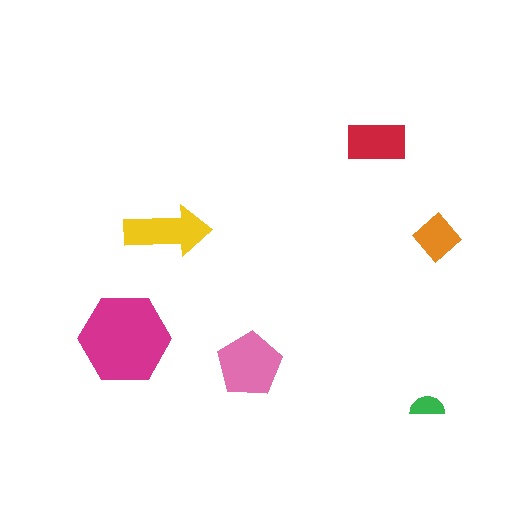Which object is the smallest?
The green semicircle.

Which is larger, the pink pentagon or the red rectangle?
The pink pentagon.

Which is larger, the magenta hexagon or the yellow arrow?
The magenta hexagon.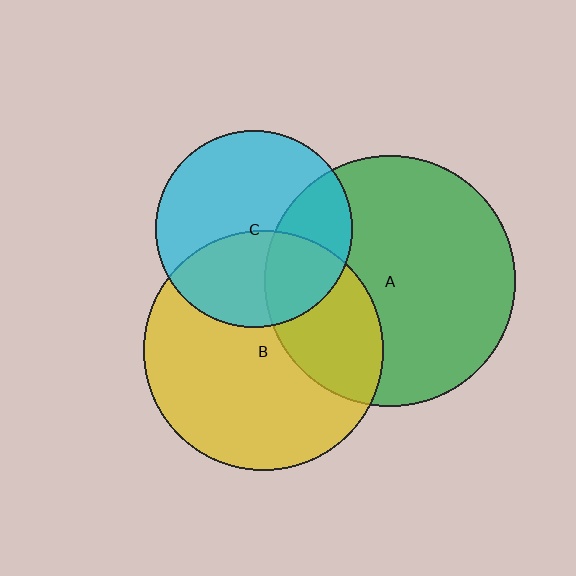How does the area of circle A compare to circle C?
Approximately 1.6 times.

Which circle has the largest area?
Circle A (green).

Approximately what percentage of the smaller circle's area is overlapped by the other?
Approximately 30%.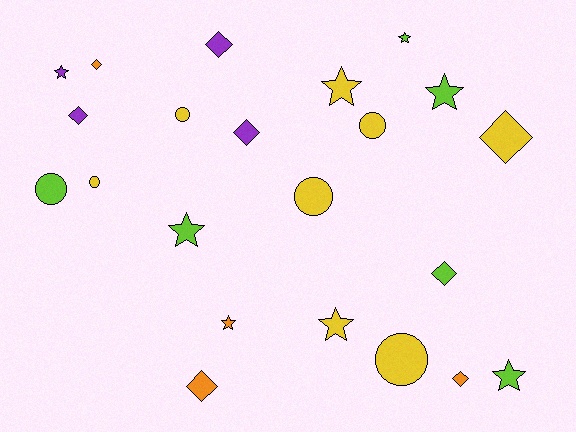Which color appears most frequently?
Yellow, with 8 objects.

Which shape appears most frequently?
Star, with 8 objects.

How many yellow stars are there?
There are 2 yellow stars.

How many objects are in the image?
There are 22 objects.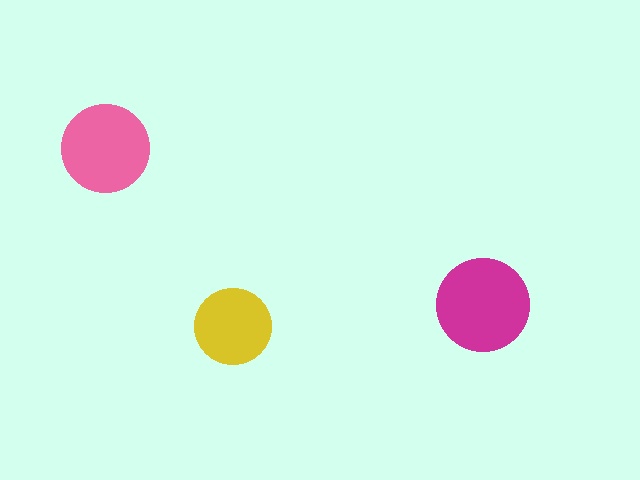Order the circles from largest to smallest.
the magenta one, the pink one, the yellow one.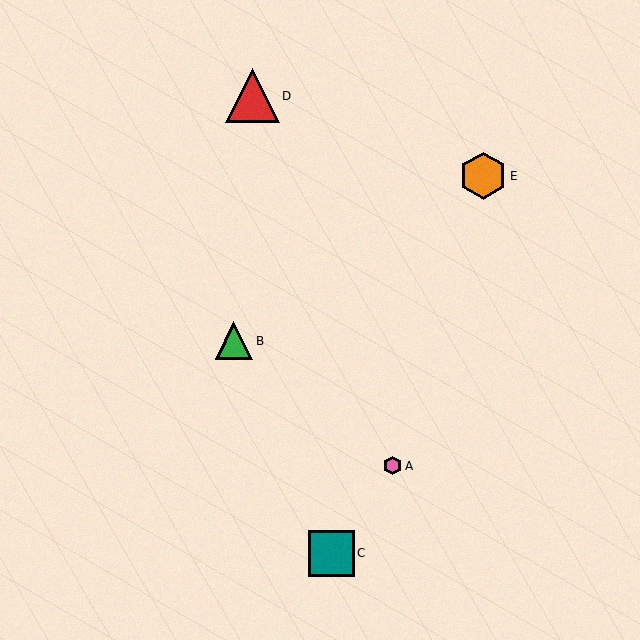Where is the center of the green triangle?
The center of the green triangle is at (234, 341).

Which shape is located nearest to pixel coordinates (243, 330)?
The green triangle (labeled B) at (234, 341) is nearest to that location.